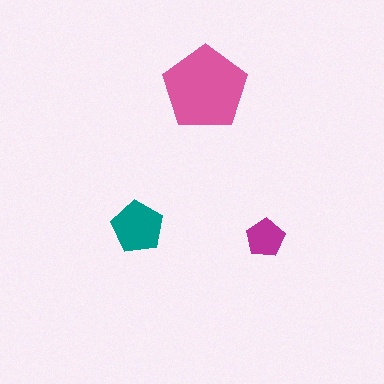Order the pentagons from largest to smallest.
the pink one, the teal one, the magenta one.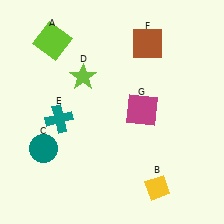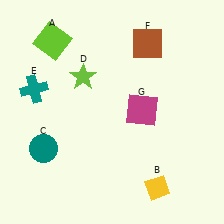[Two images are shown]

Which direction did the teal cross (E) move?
The teal cross (E) moved up.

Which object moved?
The teal cross (E) moved up.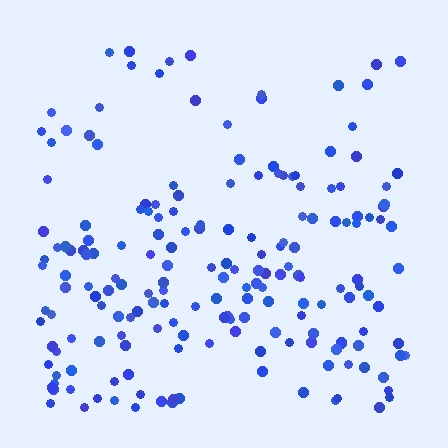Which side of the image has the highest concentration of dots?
The bottom.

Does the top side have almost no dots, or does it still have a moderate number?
Still a moderate number, just noticeably fewer than the bottom.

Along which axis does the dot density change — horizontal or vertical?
Vertical.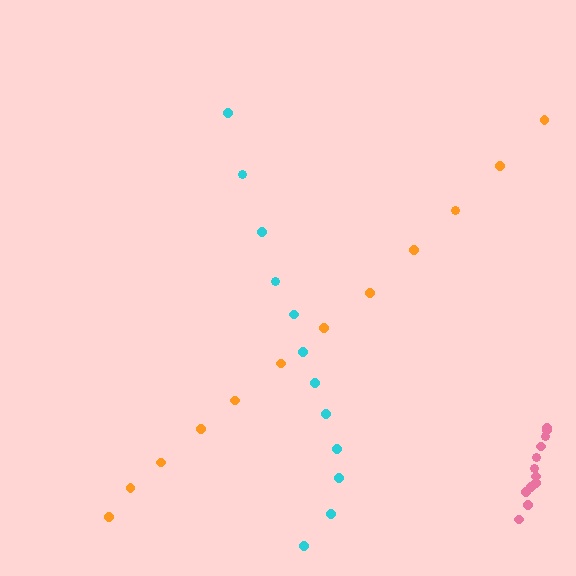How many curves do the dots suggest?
There are 3 distinct paths.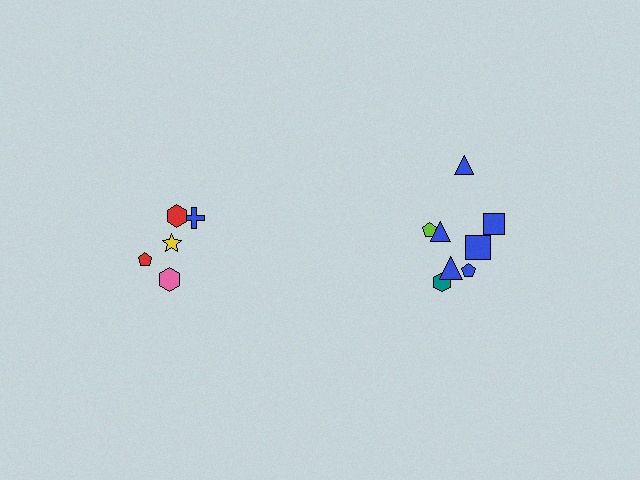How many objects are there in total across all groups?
There are 13 objects.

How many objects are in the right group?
There are 8 objects.